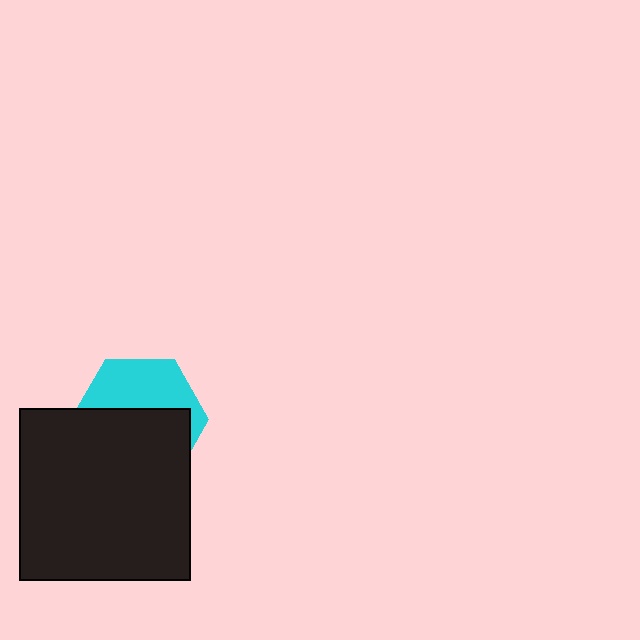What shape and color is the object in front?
The object in front is a black square.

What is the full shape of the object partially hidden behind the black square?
The partially hidden object is a cyan hexagon.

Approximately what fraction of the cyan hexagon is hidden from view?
Roughly 59% of the cyan hexagon is hidden behind the black square.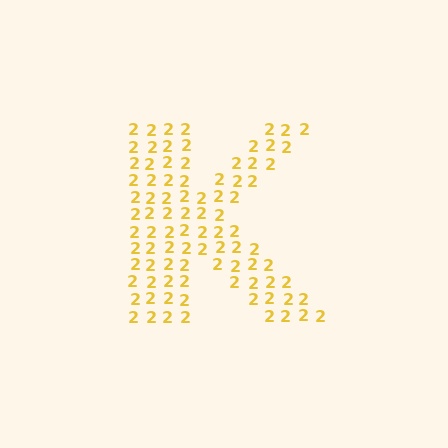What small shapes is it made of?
It is made of small digit 2's.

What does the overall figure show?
The overall figure shows the letter K.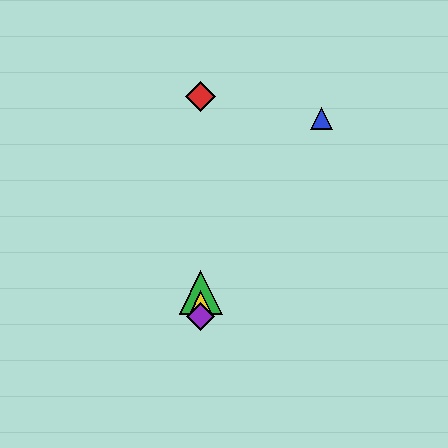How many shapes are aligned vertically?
4 shapes (the red diamond, the green triangle, the yellow triangle, the purple diamond) are aligned vertically.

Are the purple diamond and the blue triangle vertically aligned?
No, the purple diamond is at x≈201 and the blue triangle is at x≈321.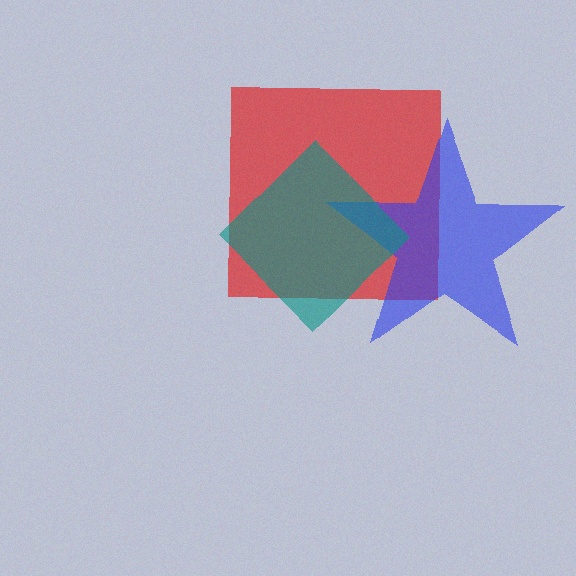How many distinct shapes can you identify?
There are 3 distinct shapes: a red square, a blue star, a teal diamond.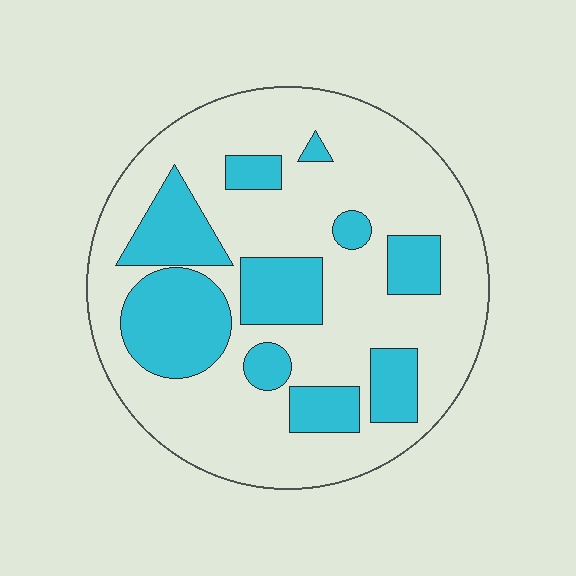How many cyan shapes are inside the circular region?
10.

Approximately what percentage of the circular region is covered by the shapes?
Approximately 30%.